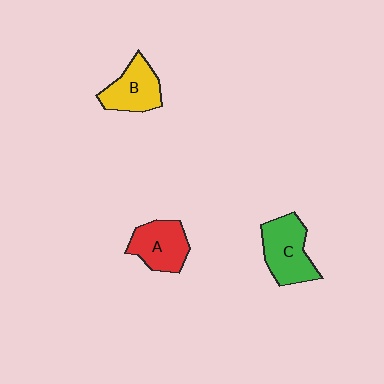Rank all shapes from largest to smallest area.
From largest to smallest: C (green), A (red), B (yellow).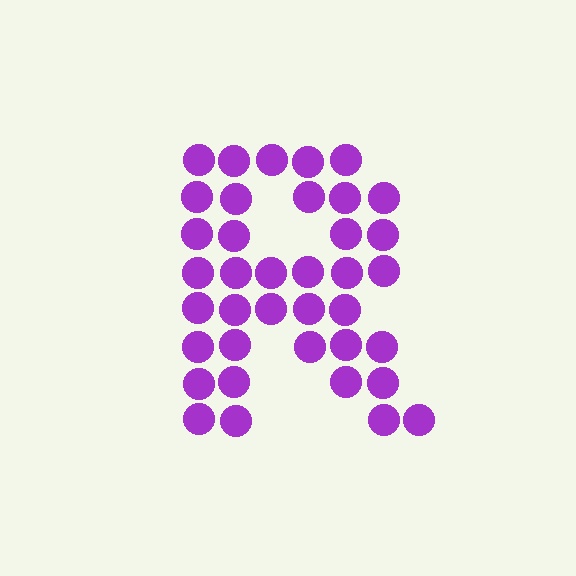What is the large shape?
The large shape is the letter R.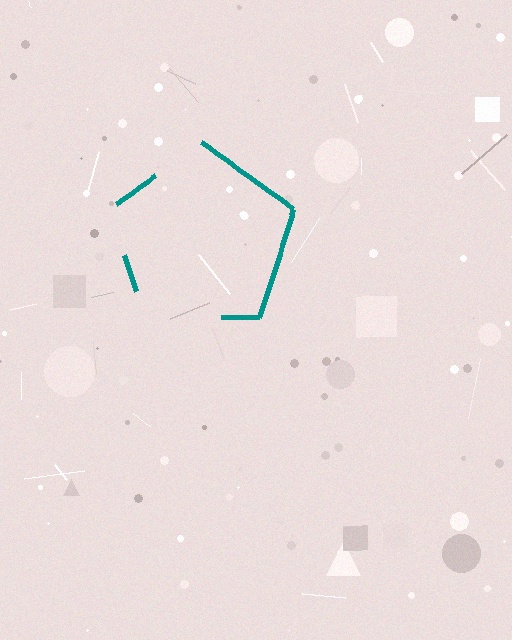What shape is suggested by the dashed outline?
The dashed outline suggests a pentagon.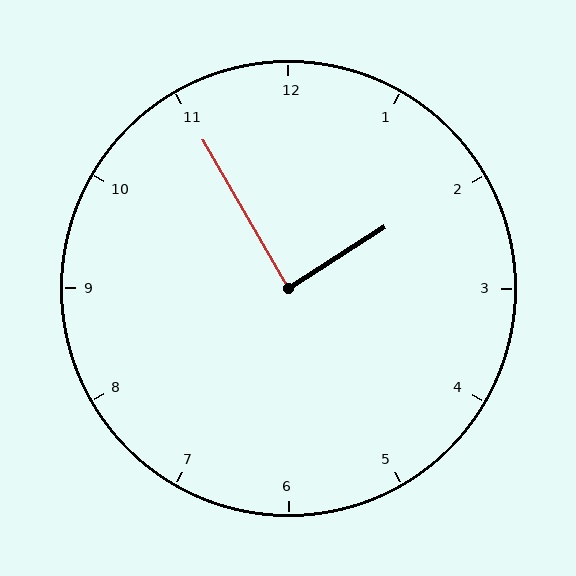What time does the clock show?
1:55.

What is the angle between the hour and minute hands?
Approximately 88 degrees.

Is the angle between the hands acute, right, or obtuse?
It is right.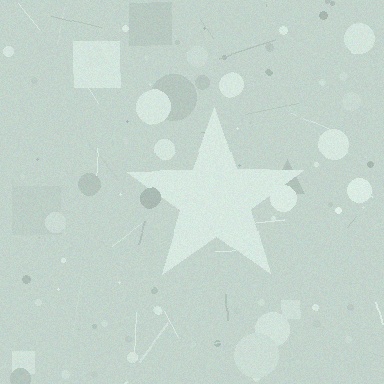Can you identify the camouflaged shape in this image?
The camouflaged shape is a star.